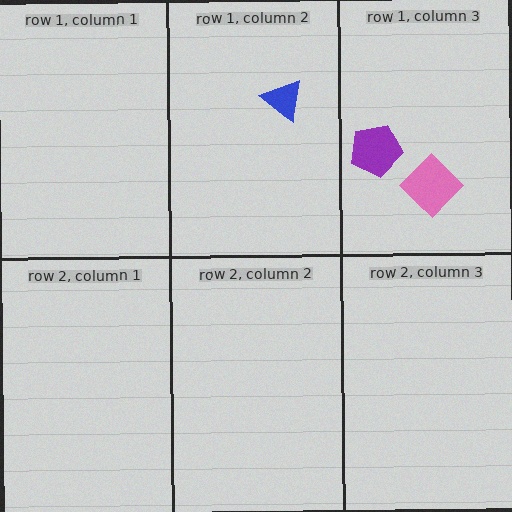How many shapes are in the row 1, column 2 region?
1.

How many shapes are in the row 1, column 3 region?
2.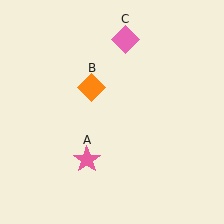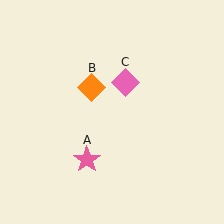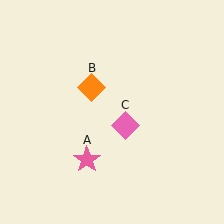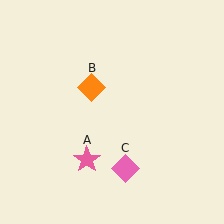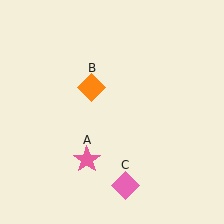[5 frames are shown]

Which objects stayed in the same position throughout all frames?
Pink star (object A) and orange diamond (object B) remained stationary.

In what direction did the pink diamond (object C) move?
The pink diamond (object C) moved down.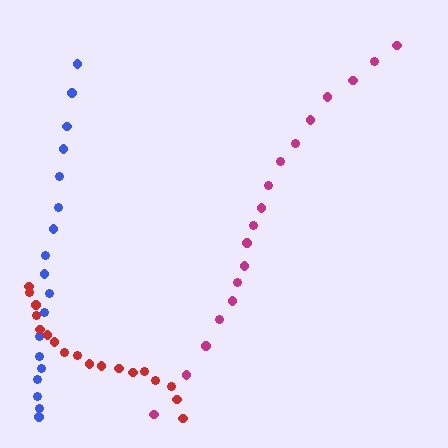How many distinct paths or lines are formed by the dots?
There are 3 distinct paths.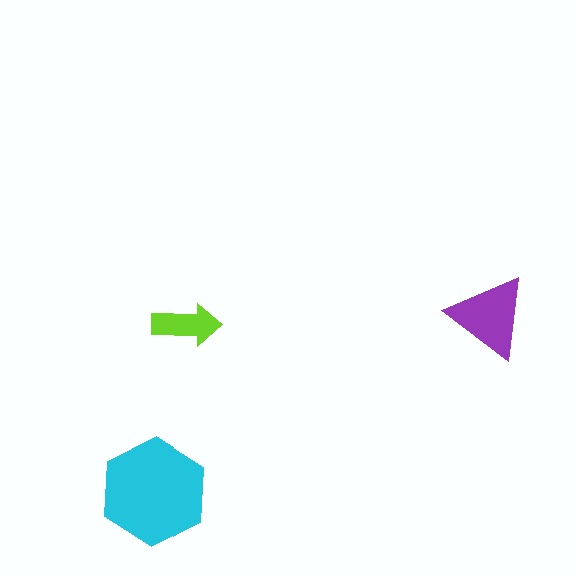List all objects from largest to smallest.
The cyan hexagon, the purple triangle, the lime arrow.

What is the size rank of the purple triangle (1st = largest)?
2nd.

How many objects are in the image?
There are 3 objects in the image.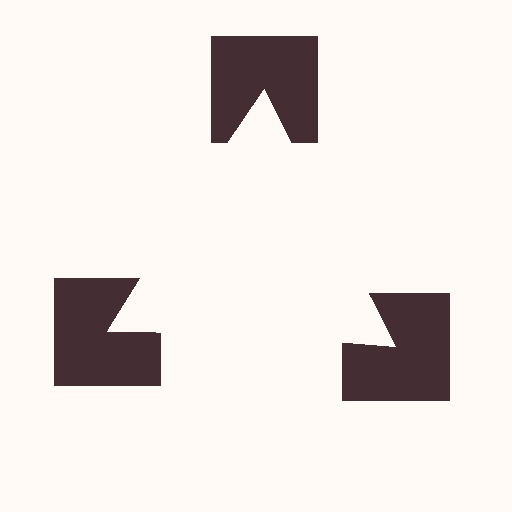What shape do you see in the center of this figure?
An illusory triangle — its edges are inferred from the aligned wedge cuts in the notched squares, not physically drawn.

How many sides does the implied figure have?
3 sides.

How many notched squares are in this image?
There are 3 — one at each vertex of the illusory triangle.